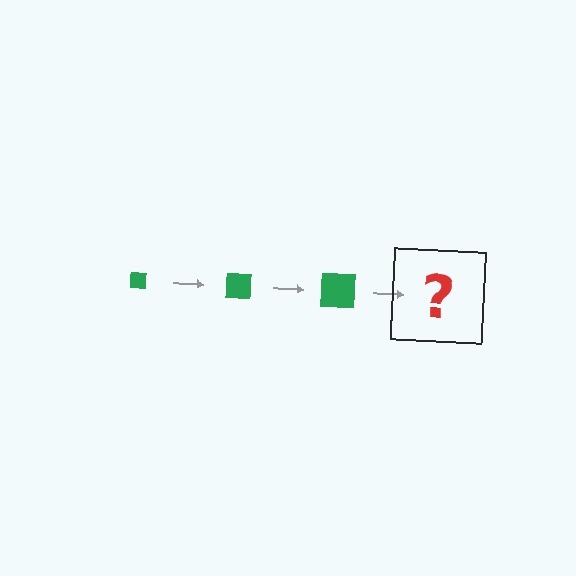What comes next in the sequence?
The next element should be a green square, larger than the previous one.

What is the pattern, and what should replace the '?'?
The pattern is that the square gets progressively larger each step. The '?' should be a green square, larger than the previous one.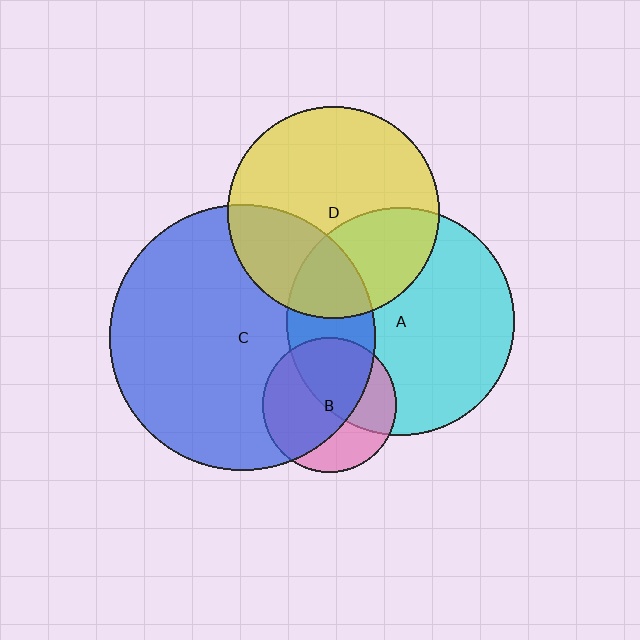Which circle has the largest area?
Circle C (blue).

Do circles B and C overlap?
Yes.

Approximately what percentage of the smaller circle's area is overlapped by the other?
Approximately 65%.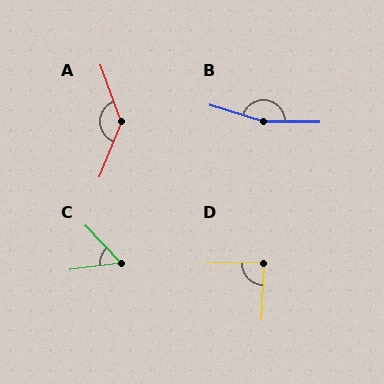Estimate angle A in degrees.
Approximately 138 degrees.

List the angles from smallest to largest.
C (53°), D (88°), A (138°), B (163°).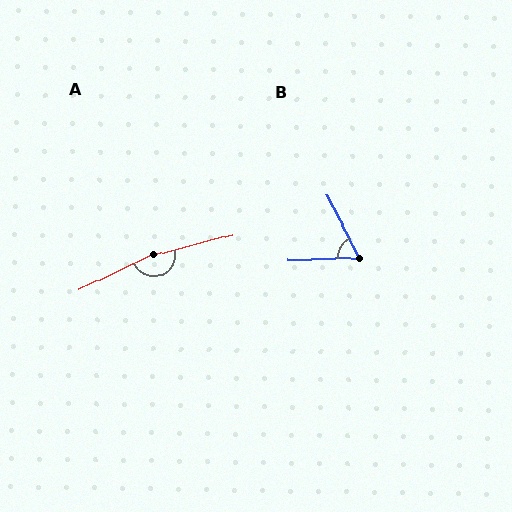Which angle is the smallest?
B, at approximately 64 degrees.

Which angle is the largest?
A, at approximately 169 degrees.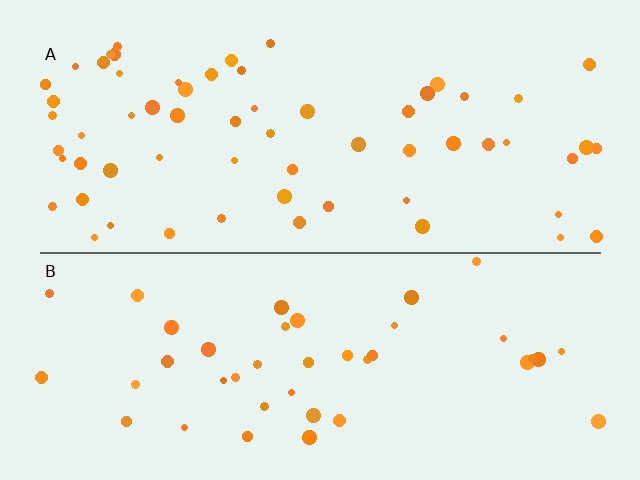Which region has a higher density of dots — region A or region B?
A (the top).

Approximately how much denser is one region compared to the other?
Approximately 1.5× — region A over region B.